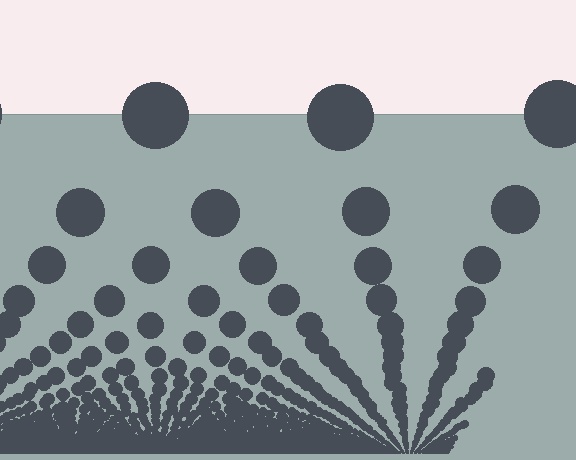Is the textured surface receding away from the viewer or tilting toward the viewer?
The surface appears to tilt toward the viewer. Texture elements get larger and sparser toward the top.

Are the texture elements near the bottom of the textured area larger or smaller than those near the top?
Smaller. The gradient is inverted — elements near the bottom are smaller and denser.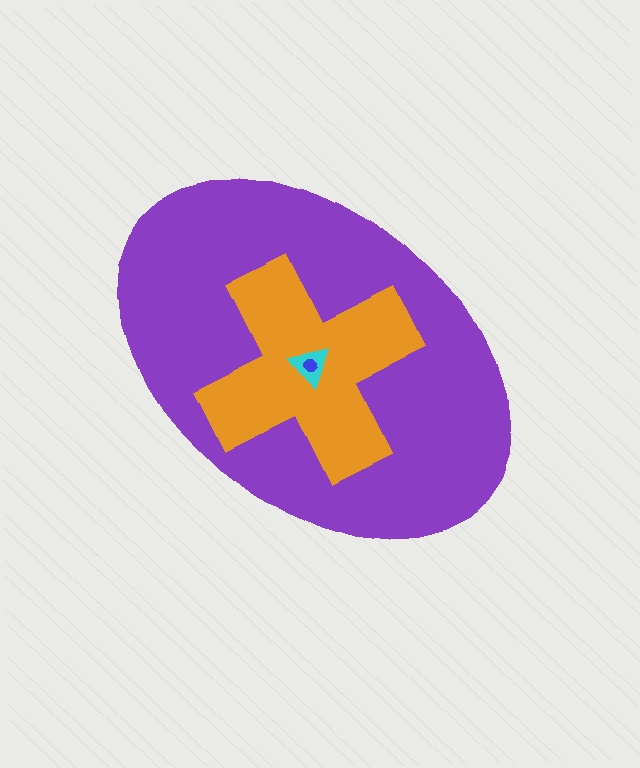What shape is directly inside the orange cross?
The cyan triangle.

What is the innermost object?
The blue circle.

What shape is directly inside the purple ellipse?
The orange cross.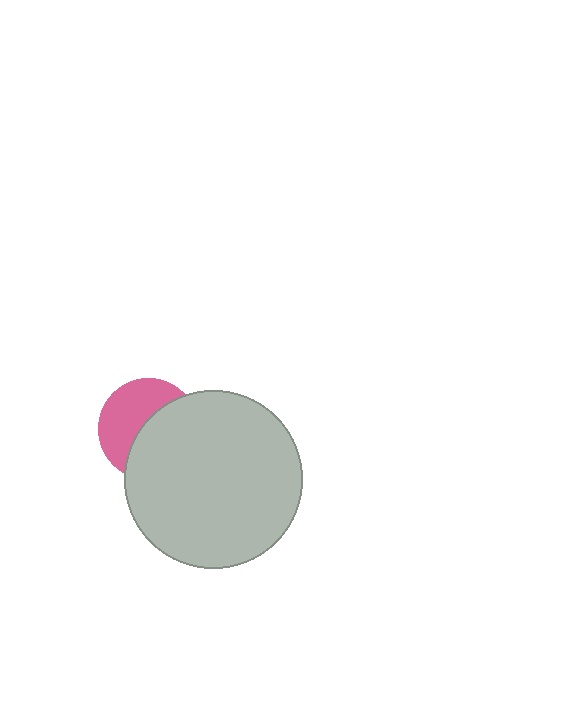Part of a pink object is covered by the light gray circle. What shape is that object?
It is a circle.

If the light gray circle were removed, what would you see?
You would see the complete pink circle.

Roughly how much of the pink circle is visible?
About half of it is visible (roughly 47%).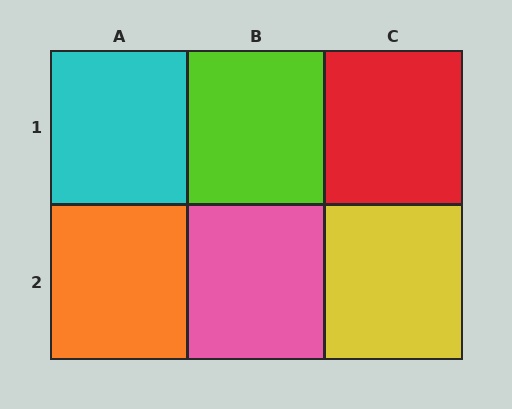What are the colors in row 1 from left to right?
Cyan, lime, red.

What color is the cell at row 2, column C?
Yellow.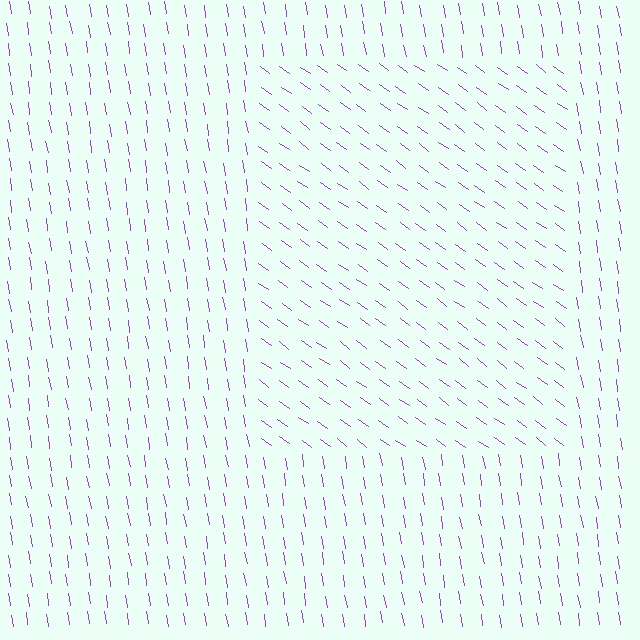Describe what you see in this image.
The image is filled with small purple line segments. A rectangle region in the image has lines oriented differently from the surrounding lines, creating a visible texture boundary.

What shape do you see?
I see a rectangle.